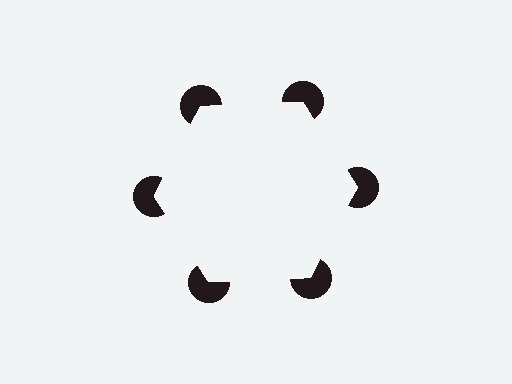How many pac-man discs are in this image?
There are 6 — one at each vertex of the illusory hexagon.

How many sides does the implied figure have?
6 sides.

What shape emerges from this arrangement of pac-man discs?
An illusory hexagon — its edges are inferred from the aligned wedge cuts in the pac-man discs, not physically drawn.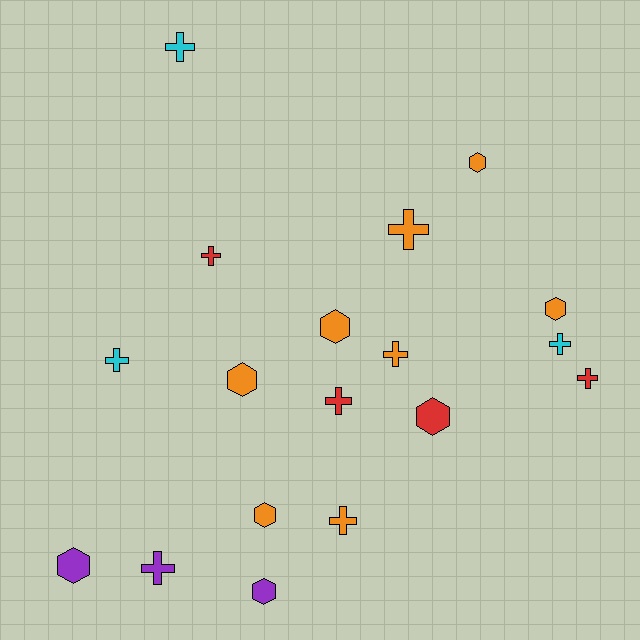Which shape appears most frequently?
Cross, with 10 objects.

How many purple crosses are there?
There is 1 purple cross.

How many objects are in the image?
There are 18 objects.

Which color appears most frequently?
Orange, with 8 objects.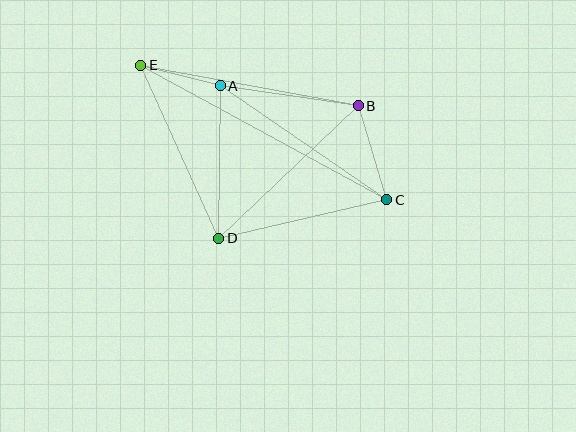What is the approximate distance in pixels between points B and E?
The distance between B and E is approximately 221 pixels.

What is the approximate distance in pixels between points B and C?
The distance between B and C is approximately 98 pixels.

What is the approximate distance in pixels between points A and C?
The distance between A and C is approximately 202 pixels.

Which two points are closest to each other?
Points A and E are closest to each other.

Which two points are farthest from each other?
Points C and E are farthest from each other.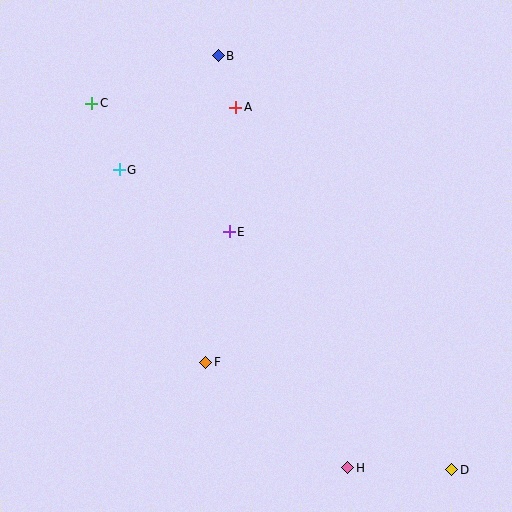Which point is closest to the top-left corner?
Point C is closest to the top-left corner.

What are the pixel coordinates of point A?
Point A is at (236, 107).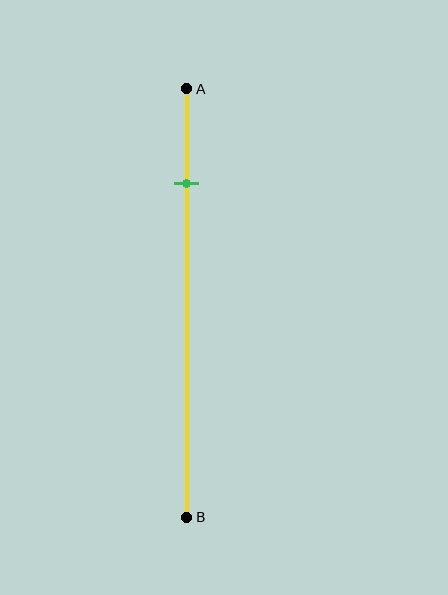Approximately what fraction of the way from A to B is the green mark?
The green mark is approximately 20% of the way from A to B.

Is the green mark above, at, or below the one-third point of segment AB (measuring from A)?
The green mark is above the one-third point of segment AB.